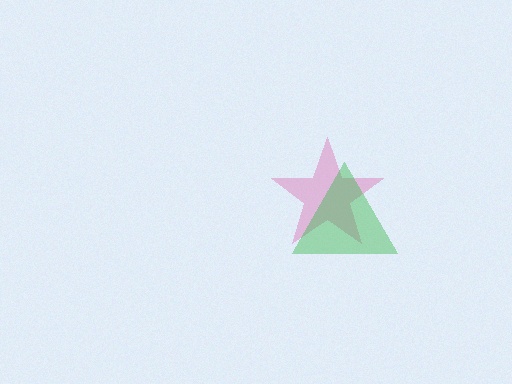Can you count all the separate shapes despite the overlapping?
Yes, there are 2 separate shapes.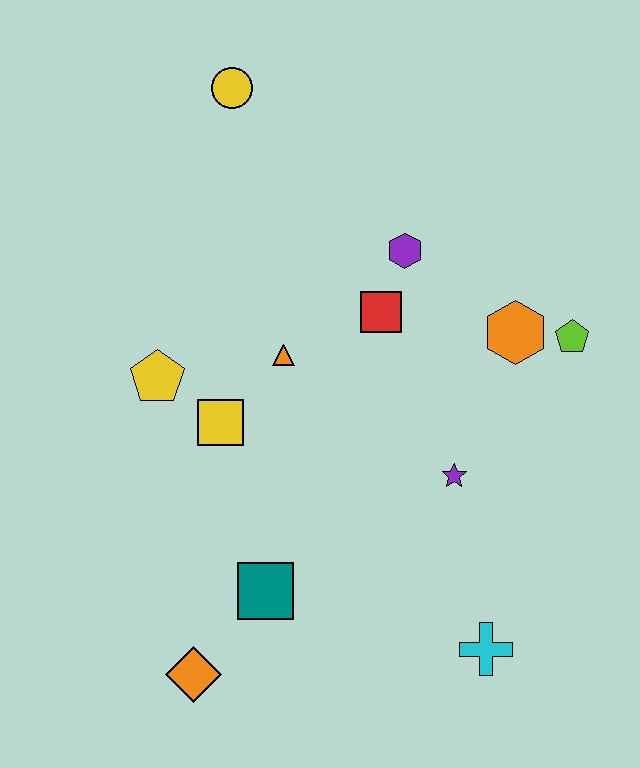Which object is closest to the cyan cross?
The purple star is closest to the cyan cross.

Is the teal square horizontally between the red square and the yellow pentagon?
Yes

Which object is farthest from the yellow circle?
The cyan cross is farthest from the yellow circle.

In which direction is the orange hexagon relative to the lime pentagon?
The orange hexagon is to the left of the lime pentagon.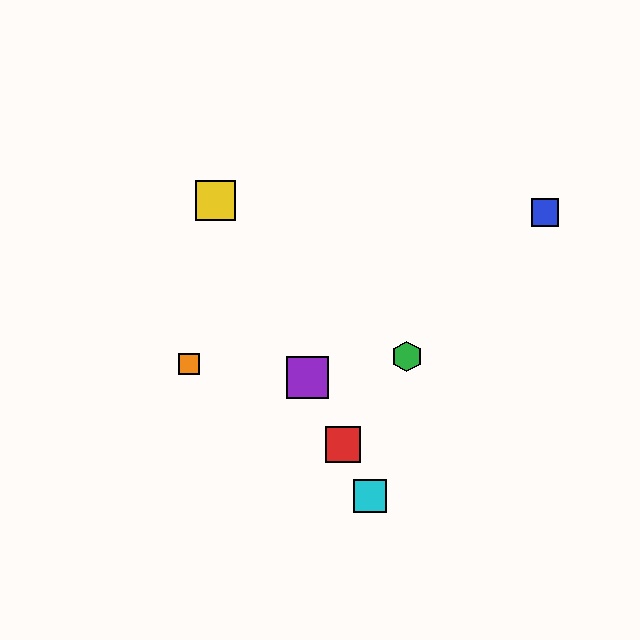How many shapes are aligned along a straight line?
4 shapes (the red square, the yellow square, the purple square, the cyan square) are aligned along a straight line.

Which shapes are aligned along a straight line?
The red square, the yellow square, the purple square, the cyan square are aligned along a straight line.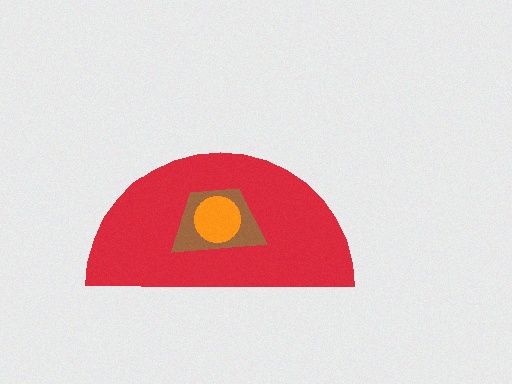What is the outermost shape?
The red semicircle.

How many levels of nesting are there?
3.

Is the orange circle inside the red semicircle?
Yes.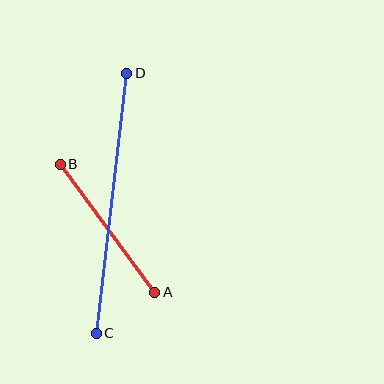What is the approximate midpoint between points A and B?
The midpoint is at approximately (107, 228) pixels.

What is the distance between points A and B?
The distance is approximately 159 pixels.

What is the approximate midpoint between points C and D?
The midpoint is at approximately (112, 203) pixels.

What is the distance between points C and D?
The distance is approximately 262 pixels.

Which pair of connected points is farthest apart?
Points C and D are farthest apart.